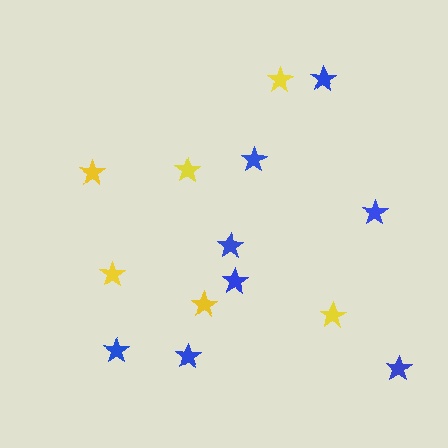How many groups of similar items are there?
There are 2 groups: one group of yellow stars (6) and one group of blue stars (8).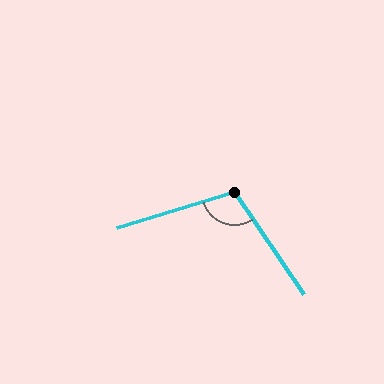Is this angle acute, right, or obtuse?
It is obtuse.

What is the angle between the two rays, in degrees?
Approximately 107 degrees.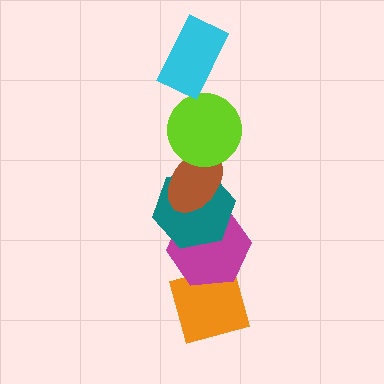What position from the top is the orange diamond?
The orange diamond is 6th from the top.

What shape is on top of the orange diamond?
The magenta hexagon is on top of the orange diamond.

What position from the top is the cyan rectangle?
The cyan rectangle is 1st from the top.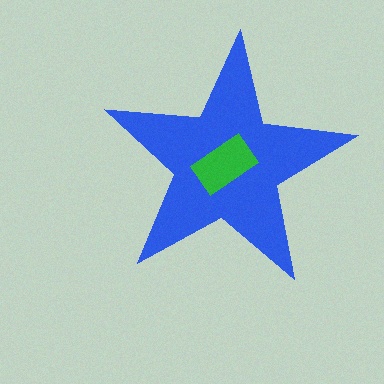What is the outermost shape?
The blue star.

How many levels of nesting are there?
2.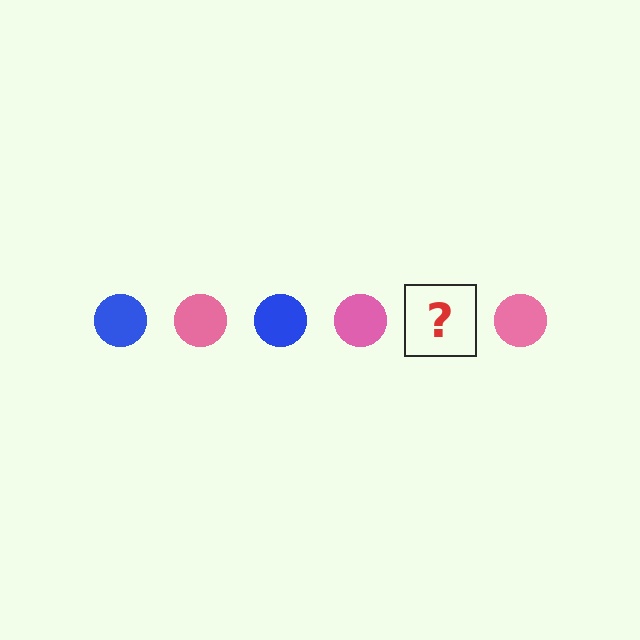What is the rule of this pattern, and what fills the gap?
The rule is that the pattern cycles through blue, pink circles. The gap should be filled with a blue circle.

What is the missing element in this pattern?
The missing element is a blue circle.